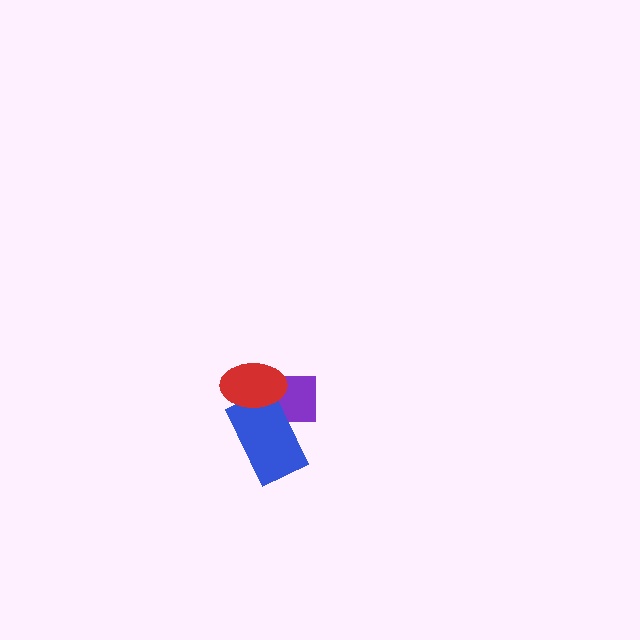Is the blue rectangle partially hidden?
Yes, it is partially covered by another shape.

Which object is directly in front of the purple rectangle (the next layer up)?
The blue rectangle is directly in front of the purple rectangle.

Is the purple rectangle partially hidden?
Yes, it is partially covered by another shape.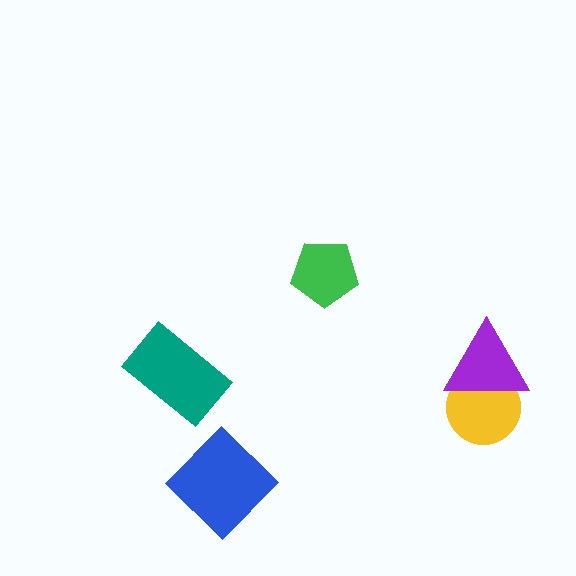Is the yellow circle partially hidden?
Yes, it is partially covered by another shape.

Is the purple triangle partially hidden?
No, no other shape covers it.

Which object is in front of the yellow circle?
The purple triangle is in front of the yellow circle.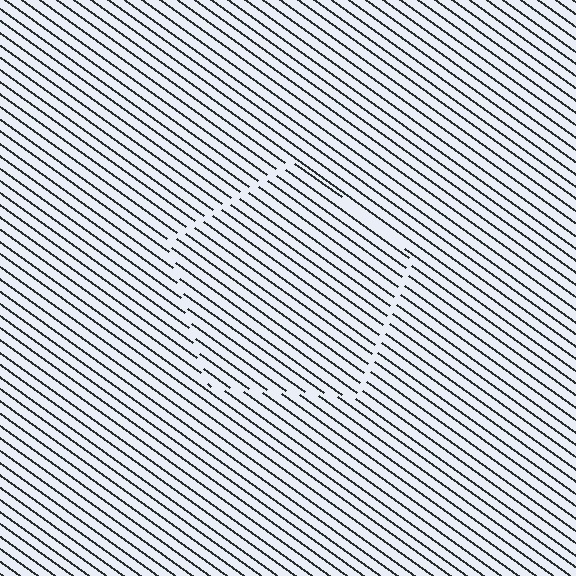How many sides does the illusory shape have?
5 sides — the line-ends trace a pentagon.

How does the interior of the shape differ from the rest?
The interior of the shape contains the same grating, shifted by half a period — the contour is defined by the phase discontinuity where line-ends from the inner and outer gratings abut.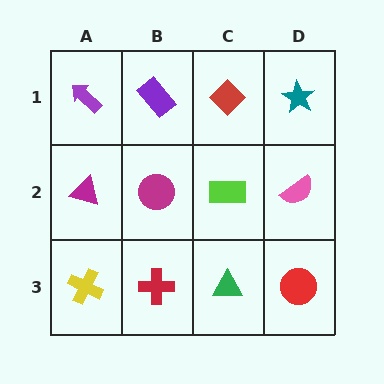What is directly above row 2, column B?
A purple rectangle.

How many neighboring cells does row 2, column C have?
4.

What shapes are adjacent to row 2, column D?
A teal star (row 1, column D), a red circle (row 3, column D), a lime rectangle (row 2, column C).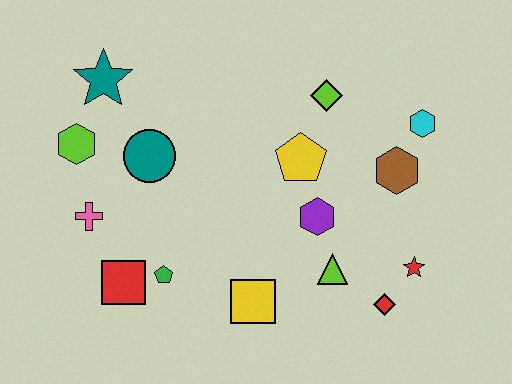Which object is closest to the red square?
The green pentagon is closest to the red square.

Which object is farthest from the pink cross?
The cyan hexagon is farthest from the pink cross.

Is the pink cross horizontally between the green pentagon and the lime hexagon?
Yes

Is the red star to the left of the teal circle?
No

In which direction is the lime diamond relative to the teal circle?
The lime diamond is to the right of the teal circle.